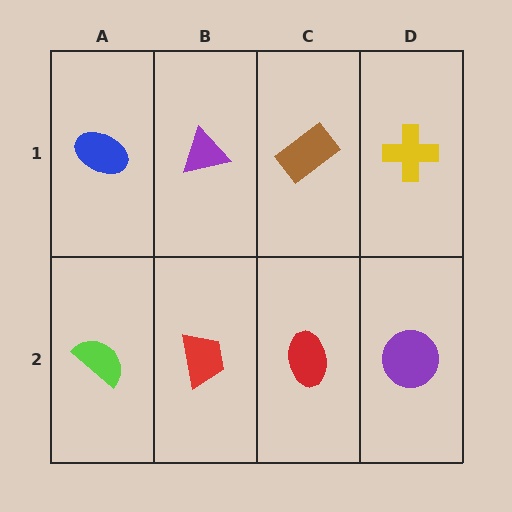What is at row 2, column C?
A red ellipse.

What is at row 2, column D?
A purple circle.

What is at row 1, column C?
A brown rectangle.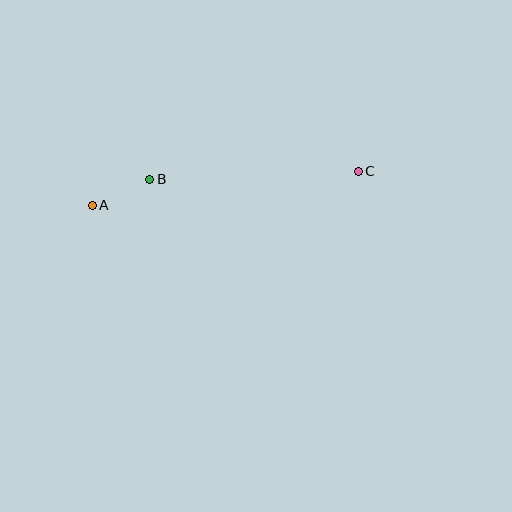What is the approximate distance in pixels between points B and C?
The distance between B and C is approximately 208 pixels.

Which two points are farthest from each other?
Points A and C are farthest from each other.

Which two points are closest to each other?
Points A and B are closest to each other.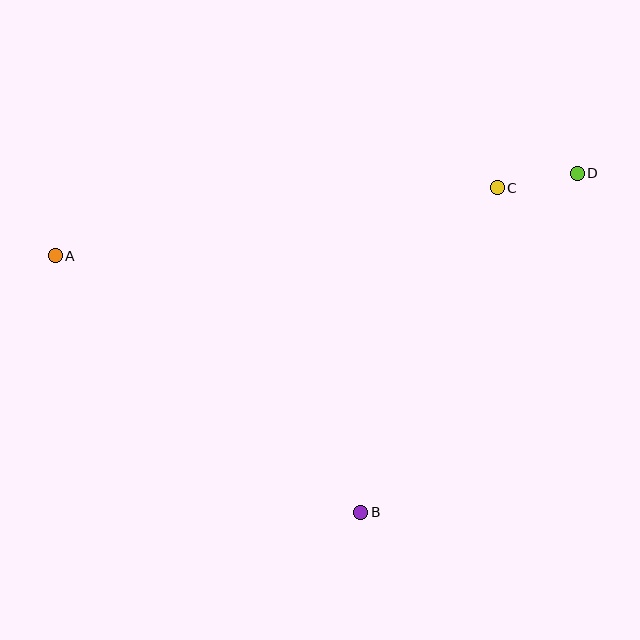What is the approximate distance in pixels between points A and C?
The distance between A and C is approximately 447 pixels.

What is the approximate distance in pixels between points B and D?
The distance between B and D is approximately 402 pixels.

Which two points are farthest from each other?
Points A and D are farthest from each other.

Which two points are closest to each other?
Points C and D are closest to each other.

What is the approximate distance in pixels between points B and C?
The distance between B and C is approximately 352 pixels.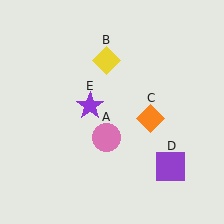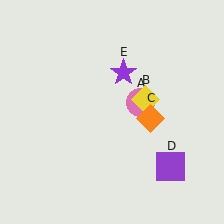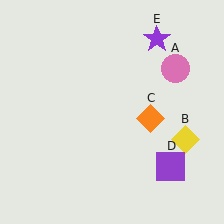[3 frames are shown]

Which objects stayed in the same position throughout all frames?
Orange diamond (object C) and purple square (object D) remained stationary.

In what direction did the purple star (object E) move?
The purple star (object E) moved up and to the right.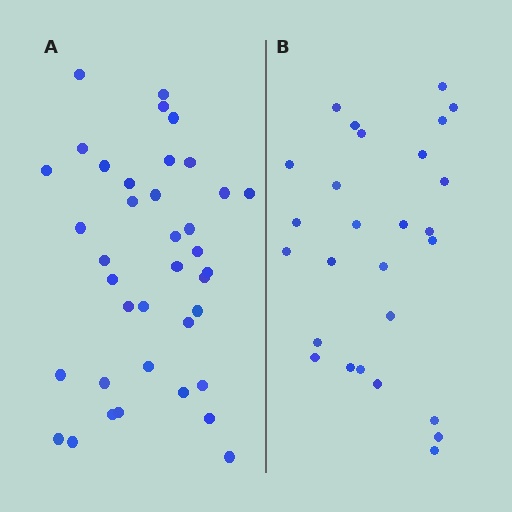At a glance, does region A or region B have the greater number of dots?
Region A (the left region) has more dots.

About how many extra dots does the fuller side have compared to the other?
Region A has roughly 12 or so more dots than region B.